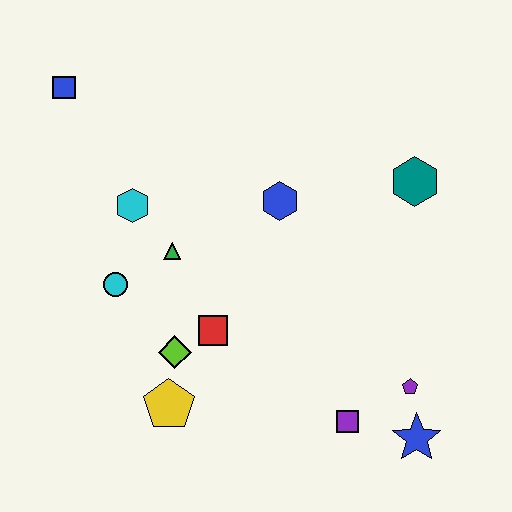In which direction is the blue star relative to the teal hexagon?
The blue star is below the teal hexagon.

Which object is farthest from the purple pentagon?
The blue square is farthest from the purple pentagon.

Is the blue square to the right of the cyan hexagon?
No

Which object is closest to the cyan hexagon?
The green triangle is closest to the cyan hexagon.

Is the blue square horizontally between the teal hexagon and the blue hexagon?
No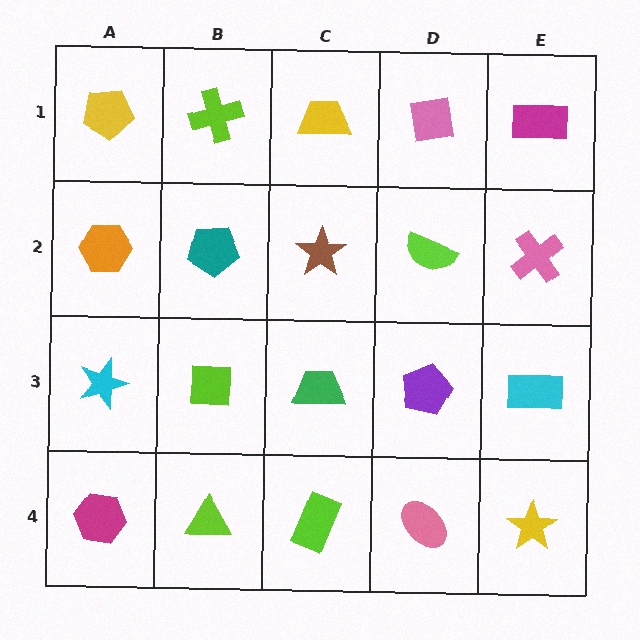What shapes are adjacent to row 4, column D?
A purple pentagon (row 3, column D), a lime rectangle (row 4, column C), a yellow star (row 4, column E).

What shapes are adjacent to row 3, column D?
A lime semicircle (row 2, column D), a pink ellipse (row 4, column D), a green trapezoid (row 3, column C), a cyan rectangle (row 3, column E).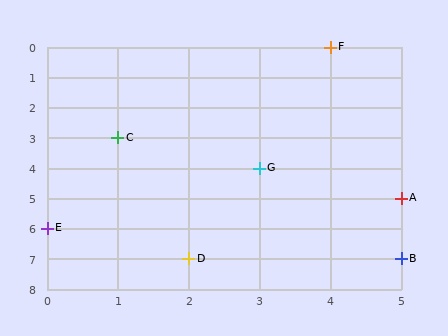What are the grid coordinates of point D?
Point D is at grid coordinates (2, 7).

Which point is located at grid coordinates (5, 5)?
Point A is at (5, 5).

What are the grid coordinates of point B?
Point B is at grid coordinates (5, 7).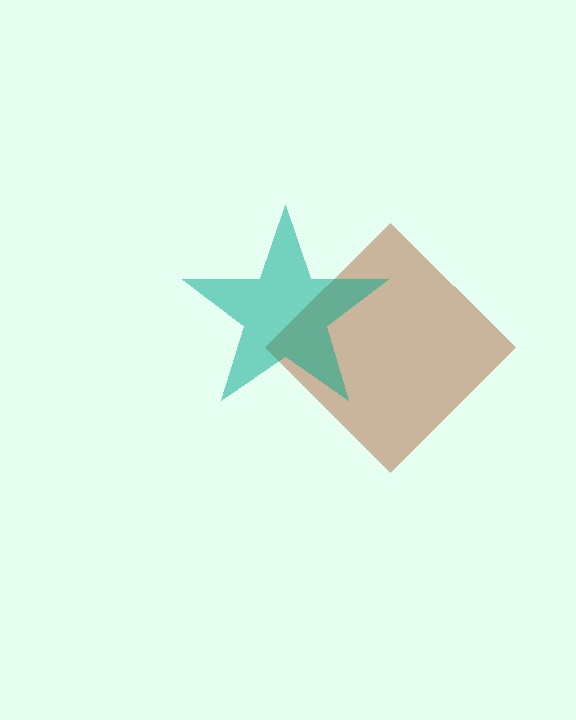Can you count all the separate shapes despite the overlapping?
Yes, there are 2 separate shapes.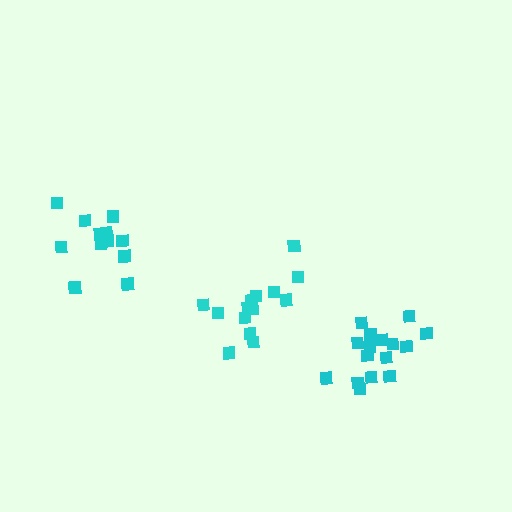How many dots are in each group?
Group 1: 16 dots, Group 2: 14 dots, Group 3: 14 dots (44 total).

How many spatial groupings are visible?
There are 3 spatial groupings.